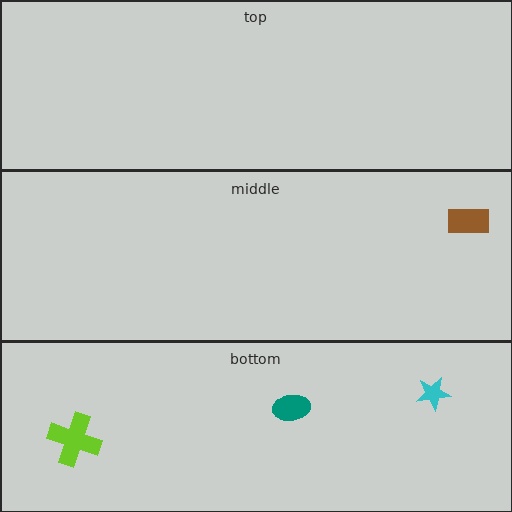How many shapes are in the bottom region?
3.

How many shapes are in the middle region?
1.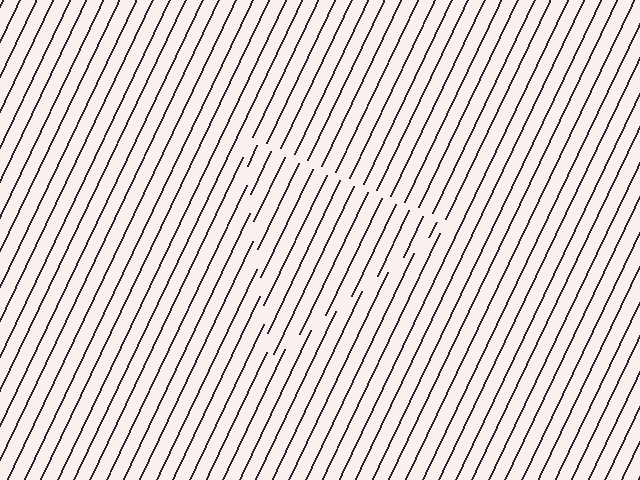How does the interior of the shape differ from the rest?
The interior of the shape contains the same grating, shifted by half a period — the contour is defined by the phase discontinuity where line-ends from the inner and outer gratings abut.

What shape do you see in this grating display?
An illusory triangle. The interior of the shape contains the same grating, shifted by half a period — the contour is defined by the phase discontinuity where line-ends from the inner and outer gratings abut.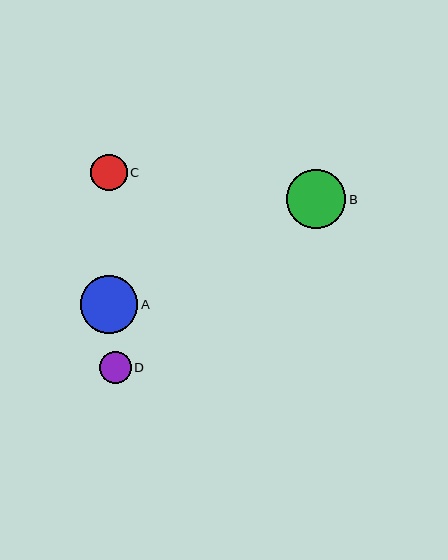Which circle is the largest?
Circle B is the largest with a size of approximately 59 pixels.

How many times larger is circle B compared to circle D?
Circle B is approximately 1.9 times the size of circle D.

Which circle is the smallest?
Circle D is the smallest with a size of approximately 32 pixels.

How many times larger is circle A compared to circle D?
Circle A is approximately 1.8 times the size of circle D.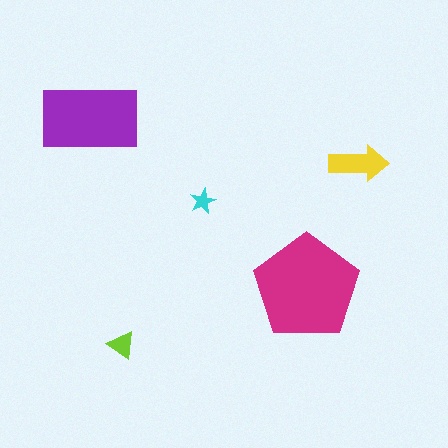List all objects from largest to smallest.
The magenta pentagon, the purple rectangle, the yellow arrow, the lime triangle, the cyan star.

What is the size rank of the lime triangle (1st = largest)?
4th.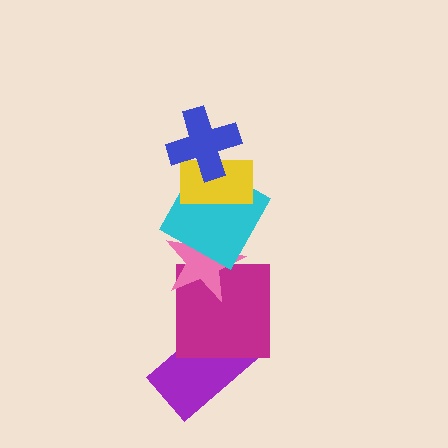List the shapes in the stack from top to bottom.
From top to bottom: the blue cross, the yellow rectangle, the cyan square, the pink star, the magenta square, the purple rectangle.